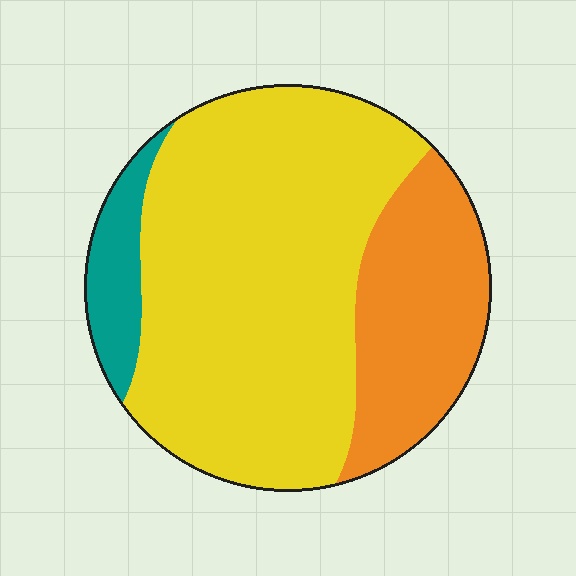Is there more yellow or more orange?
Yellow.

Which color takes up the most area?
Yellow, at roughly 65%.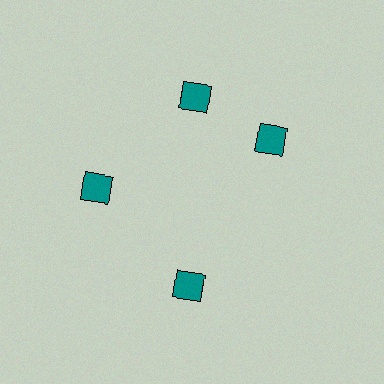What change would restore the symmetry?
The symmetry would be restored by rotating it back into even spacing with its neighbors so that all 4 diamonds sit at equal angles and equal distance from the center.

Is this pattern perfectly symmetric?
No. The 4 teal diamonds are arranged in a ring, but one element near the 3 o'clock position is rotated out of alignment along the ring, breaking the 4-fold rotational symmetry.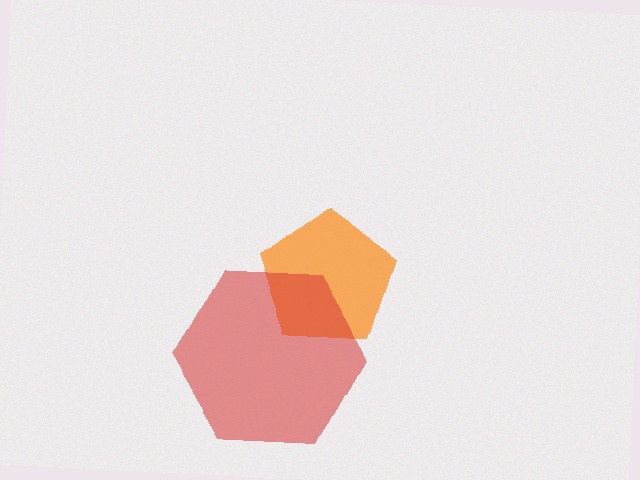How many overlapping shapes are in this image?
There are 2 overlapping shapes in the image.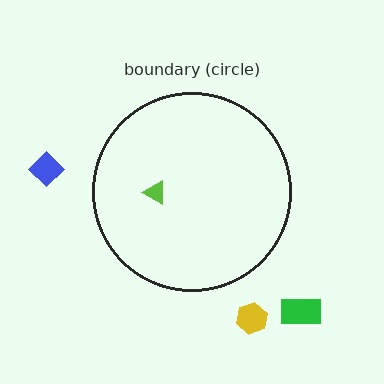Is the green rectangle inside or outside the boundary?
Outside.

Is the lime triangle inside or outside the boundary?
Inside.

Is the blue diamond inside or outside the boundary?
Outside.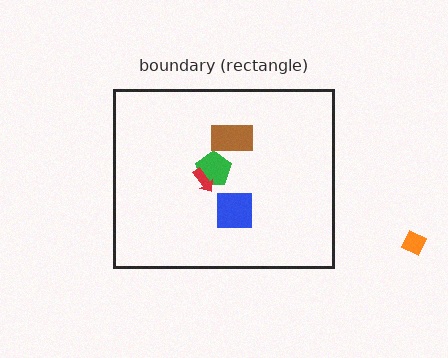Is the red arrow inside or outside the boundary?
Inside.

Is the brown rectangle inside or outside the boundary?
Inside.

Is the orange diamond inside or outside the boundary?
Outside.